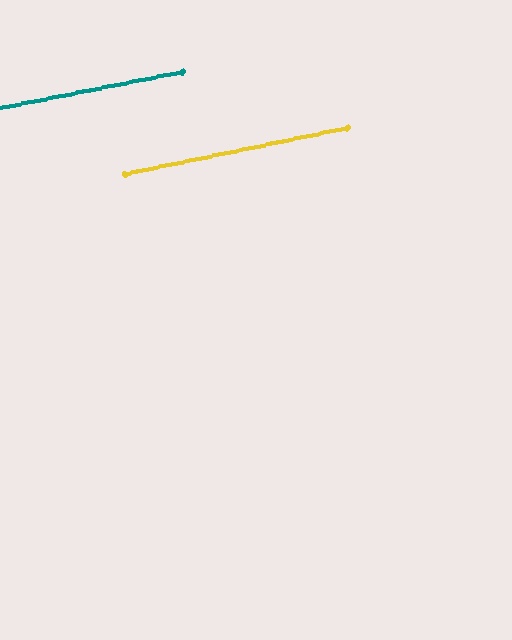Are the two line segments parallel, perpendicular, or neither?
Parallel — their directions differ by only 0.6°.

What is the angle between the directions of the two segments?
Approximately 1 degree.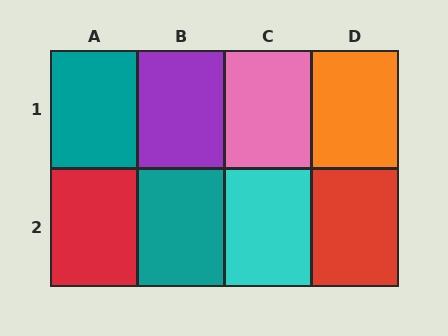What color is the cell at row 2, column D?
Red.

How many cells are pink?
1 cell is pink.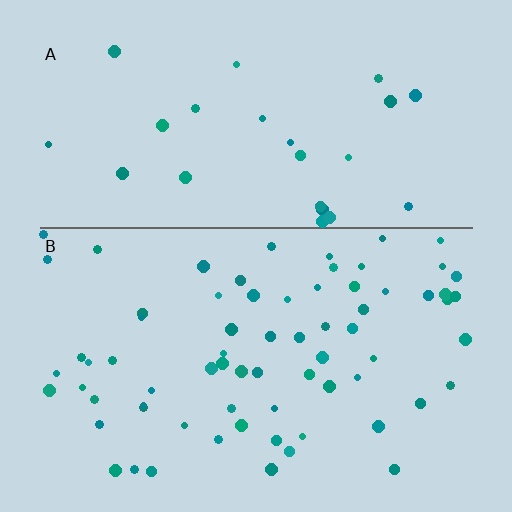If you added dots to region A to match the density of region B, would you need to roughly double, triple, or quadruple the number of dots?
Approximately triple.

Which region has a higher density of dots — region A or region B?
B (the bottom).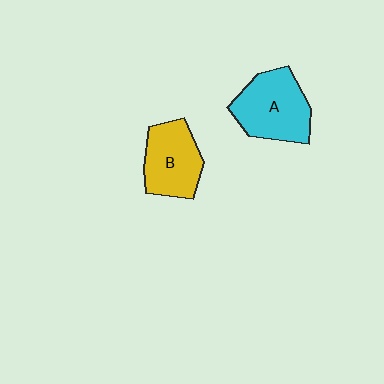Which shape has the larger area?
Shape A (cyan).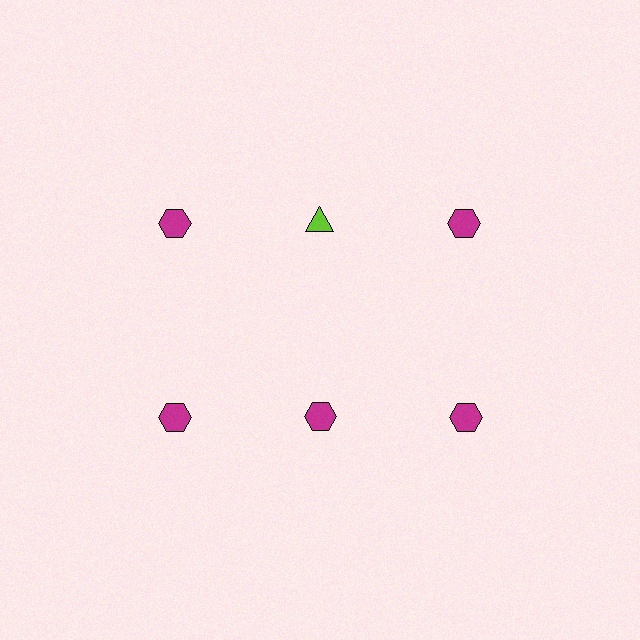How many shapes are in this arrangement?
There are 6 shapes arranged in a grid pattern.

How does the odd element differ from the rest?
It differs in both color (lime instead of magenta) and shape (triangle instead of hexagon).